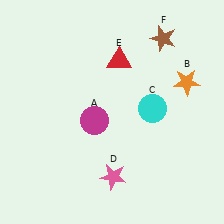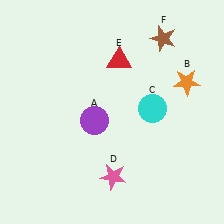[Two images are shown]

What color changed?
The circle (A) changed from magenta in Image 1 to purple in Image 2.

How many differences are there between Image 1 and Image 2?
There is 1 difference between the two images.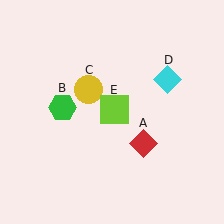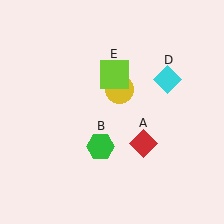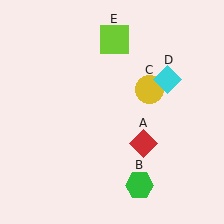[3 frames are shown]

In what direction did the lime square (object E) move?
The lime square (object E) moved up.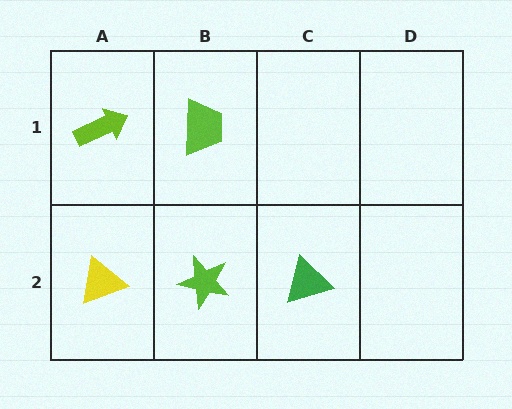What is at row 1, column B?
A lime trapezoid.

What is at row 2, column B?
A lime star.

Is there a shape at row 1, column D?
No, that cell is empty.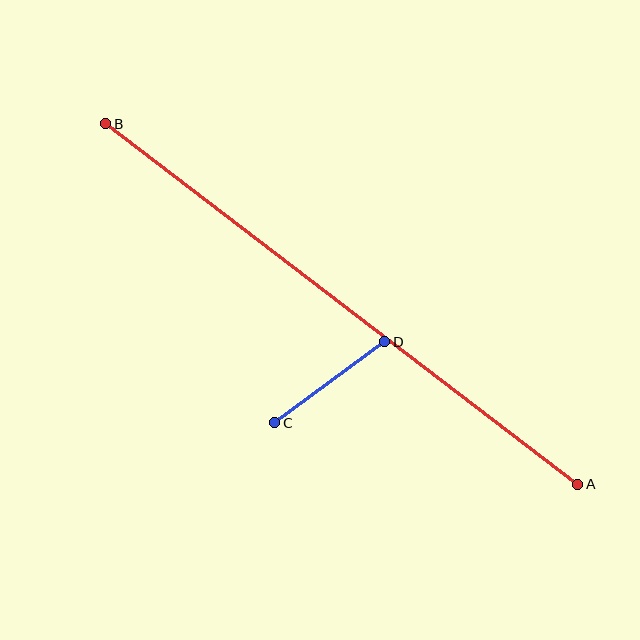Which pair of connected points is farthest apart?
Points A and B are farthest apart.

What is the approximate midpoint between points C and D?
The midpoint is at approximately (330, 382) pixels.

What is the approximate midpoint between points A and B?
The midpoint is at approximately (342, 304) pixels.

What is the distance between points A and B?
The distance is approximately 594 pixels.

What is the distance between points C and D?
The distance is approximately 137 pixels.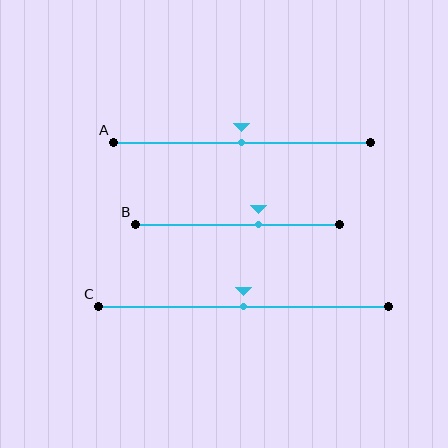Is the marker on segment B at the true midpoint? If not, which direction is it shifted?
No, the marker on segment B is shifted to the right by about 10% of the segment length.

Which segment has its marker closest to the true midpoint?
Segment A has its marker closest to the true midpoint.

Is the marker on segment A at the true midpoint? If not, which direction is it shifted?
Yes, the marker on segment A is at the true midpoint.